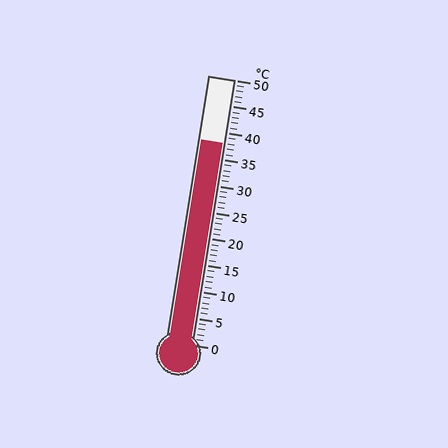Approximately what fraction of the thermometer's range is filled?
The thermometer is filled to approximately 75% of its range.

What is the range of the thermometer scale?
The thermometer scale ranges from 0°C to 50°C.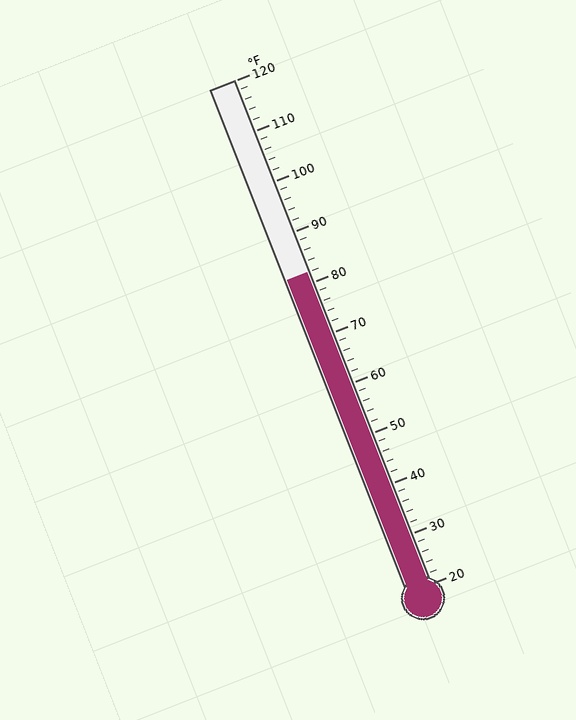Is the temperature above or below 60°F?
The temperature is above 60°F.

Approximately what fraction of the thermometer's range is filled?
The thermometer is filled to approximately 60% of its range.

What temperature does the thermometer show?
The thermometer shows approximately 82°F.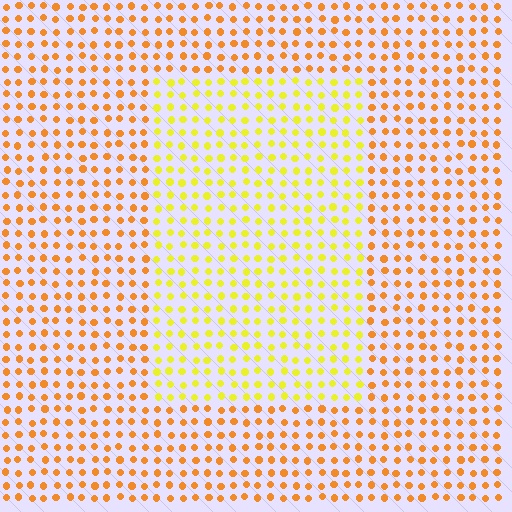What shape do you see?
I see a rectangle.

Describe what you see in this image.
The image is filled with small orange elements in a uniform arrangement. A rectangle-shaped region is visible where the elements are tinted to a slightly different hue, forming a subtle color boundary.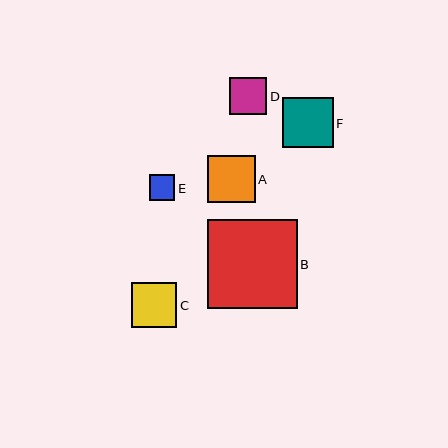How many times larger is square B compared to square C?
Square B is approximately 2.0 times the size of square C.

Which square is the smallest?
Square E is the smallest with a size of approximately 26 pixels.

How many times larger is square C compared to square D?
Square C is approximately 1.2 times the size of square D.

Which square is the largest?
Square B is the largest with a size of approximately 89 pixels.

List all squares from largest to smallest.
From largest to smallest: B, F, A, C, D, E.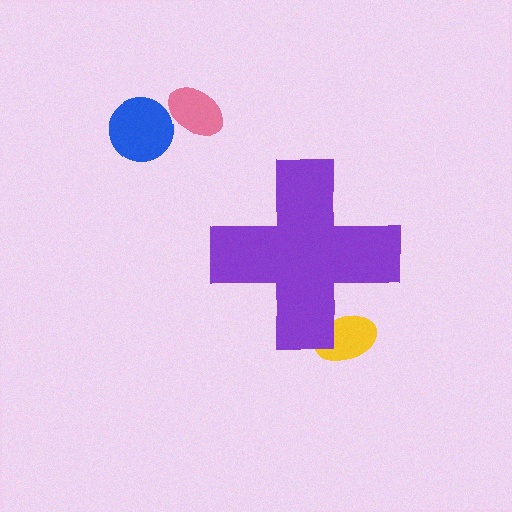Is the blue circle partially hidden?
No, the blue circle is fully visible.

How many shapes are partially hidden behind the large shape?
1 shape is partially hidden.